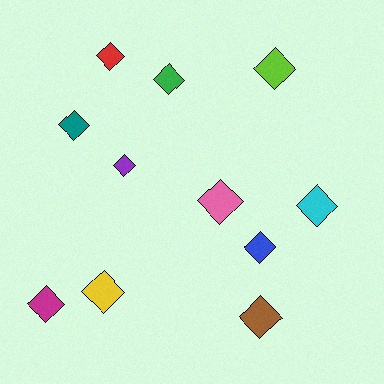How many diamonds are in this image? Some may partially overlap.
There are 11 diamonds.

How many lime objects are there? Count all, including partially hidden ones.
There is 1 lime object.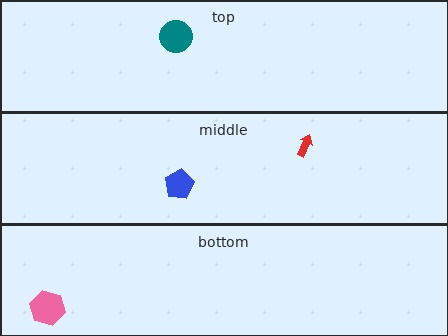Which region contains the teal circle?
The top region.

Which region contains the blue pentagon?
The middle region.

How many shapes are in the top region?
1.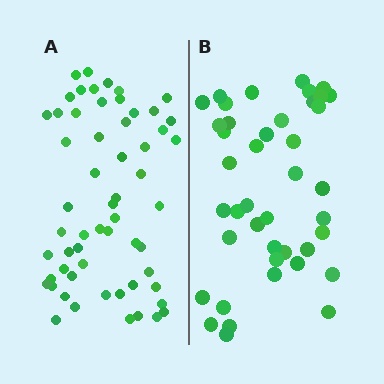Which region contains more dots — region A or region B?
Region A (the left region) has more dots.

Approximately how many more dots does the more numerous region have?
Region A has approximately 15 more dots than region B.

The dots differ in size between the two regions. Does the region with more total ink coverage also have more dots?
No. Region B has more total ink coverage because its dots are larger, but region A actually contains more individual dots. Total area can be misleading — the number of items is what matters here.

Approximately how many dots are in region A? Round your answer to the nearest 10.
About 60 dots. (The exact count is 58, which rounds to 60.)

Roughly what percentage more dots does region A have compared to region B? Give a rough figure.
About 40% more.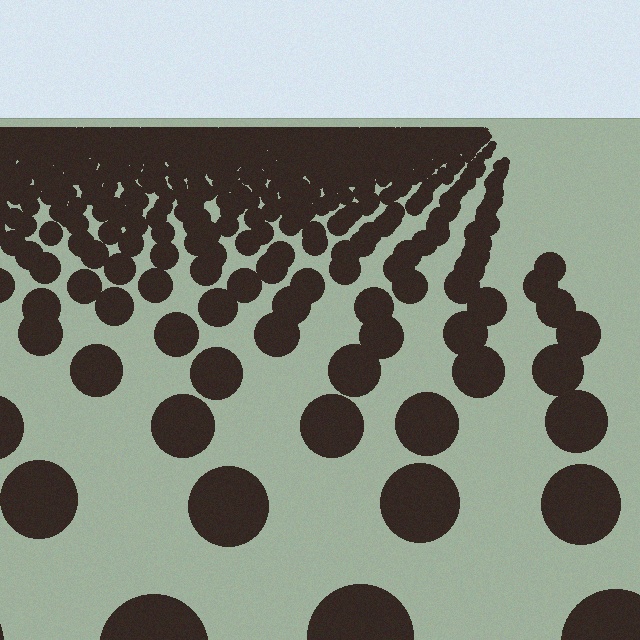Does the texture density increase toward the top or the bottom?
Density increases toward the top.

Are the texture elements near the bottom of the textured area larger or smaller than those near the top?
Larger. Near the bottom, elements are closer to the viewer and appear at a bigger on-screen size.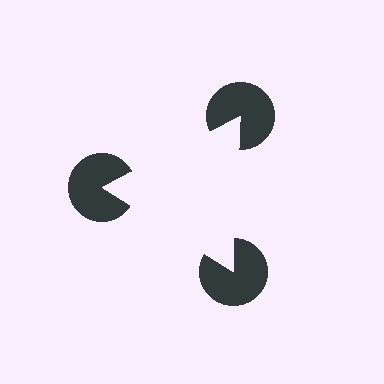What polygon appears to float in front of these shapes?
An illusory triangle — its edges are inferred from the aligned wedge cuts in the pac-man discs, not physically drawn.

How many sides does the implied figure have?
3 sides.